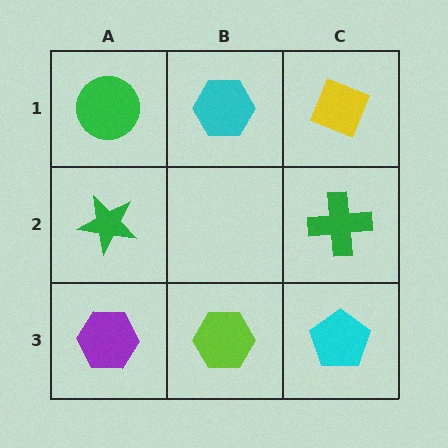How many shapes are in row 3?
3 shapes.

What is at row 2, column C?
A green cross.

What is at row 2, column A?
A green star.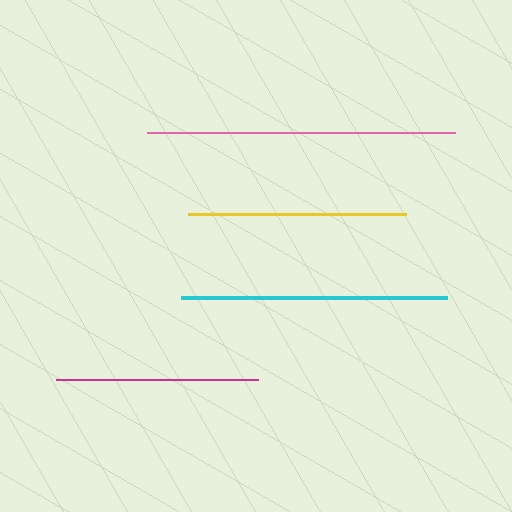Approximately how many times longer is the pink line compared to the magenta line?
The pink line is approximately 1.5 times the length of the magenta line.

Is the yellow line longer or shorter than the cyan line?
The cyan line is longer than the yellow line.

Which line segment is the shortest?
The magenta line is the shortest at approximately 203 pixels.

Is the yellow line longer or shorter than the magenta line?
The yellow line is longer than the magenta line.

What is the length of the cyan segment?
The cyan segment is approximately 266 pixels long.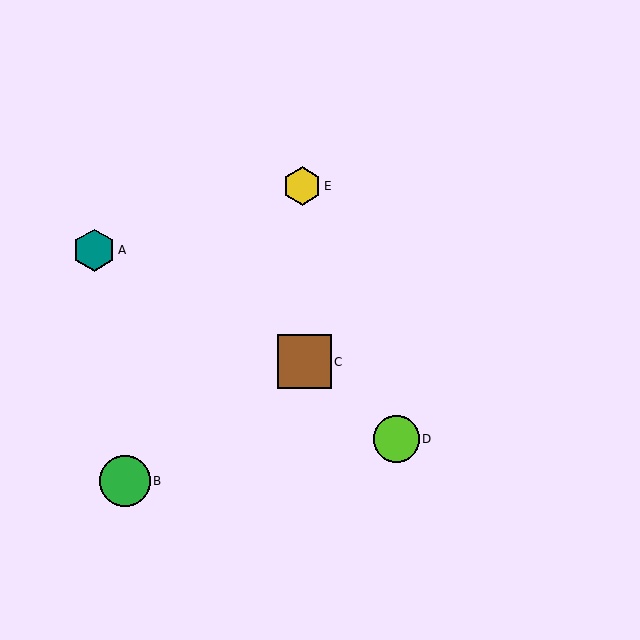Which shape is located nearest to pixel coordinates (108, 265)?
The teal hexagon (labeled A) at (94, 250) is nearest to that location.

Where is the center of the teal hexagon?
The center of the teal hexagon is at (94, 250).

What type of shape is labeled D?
Shape D is a lime circle.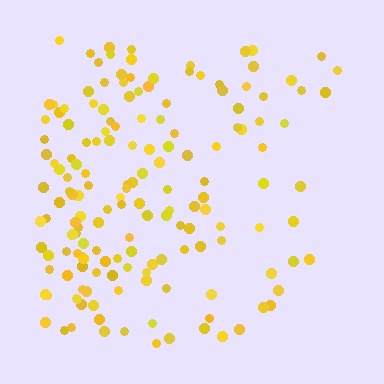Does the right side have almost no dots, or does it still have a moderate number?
Still a moderate number, just noticeably fewer than the left.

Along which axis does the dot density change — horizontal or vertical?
Horizontal.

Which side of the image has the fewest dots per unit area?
The right.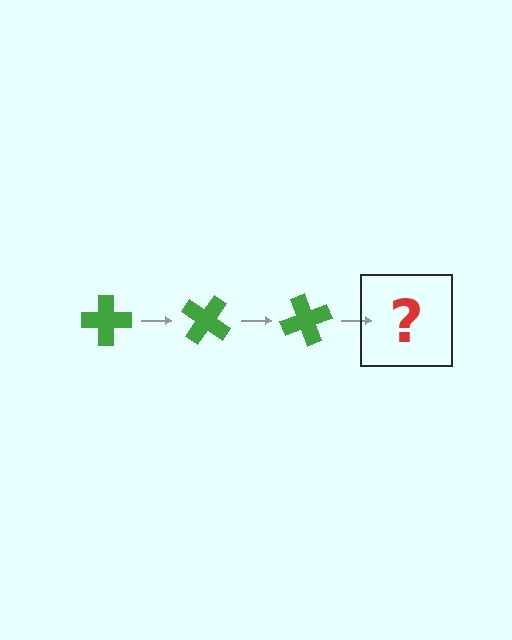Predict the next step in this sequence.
The next step is a green cross rotated 105 degrees.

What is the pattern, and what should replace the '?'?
The pattern is that the cross rotates 35 degrees each step. The '?' should be a green cross rotated 105 degrees.